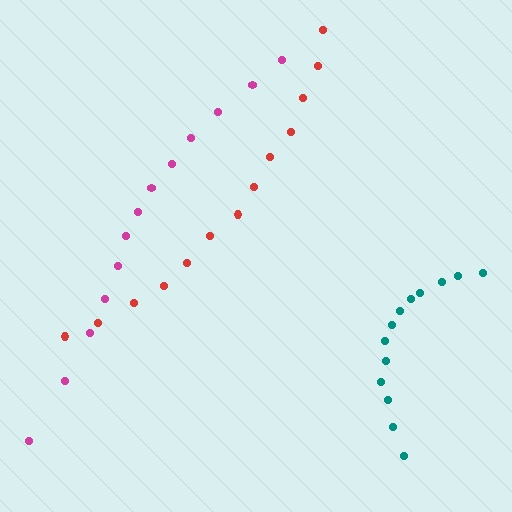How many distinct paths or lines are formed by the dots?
There are 3 distinct paths.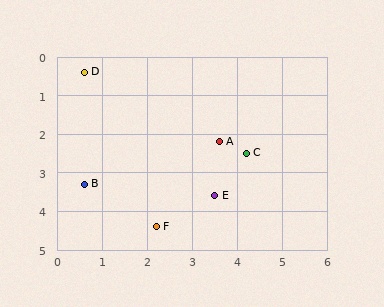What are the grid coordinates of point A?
Point A is at approximately (3.6, 2.2).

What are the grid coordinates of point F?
Point F is at approximately (2.2, 4.4).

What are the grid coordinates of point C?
Point C is at approximately (4.2, 2.5).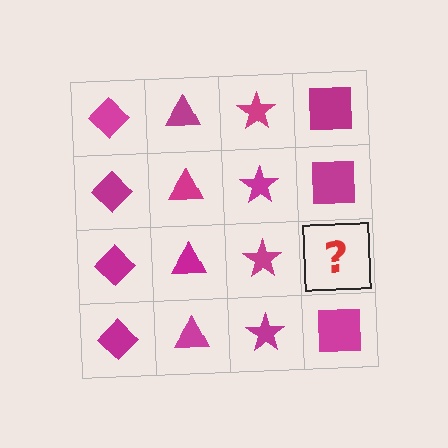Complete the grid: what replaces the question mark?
The question mark should be replaced with a magenta square.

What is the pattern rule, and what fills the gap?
The rule is that each column has a consistent shape. The gap should be filled with a magenta square.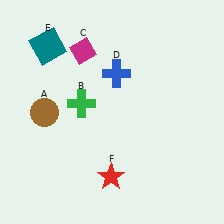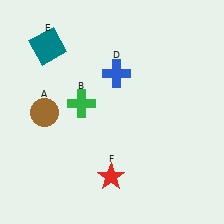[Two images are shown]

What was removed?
The magenta diamond (C) was removed in Image 2.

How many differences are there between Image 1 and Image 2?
There is 1 difference between the two images.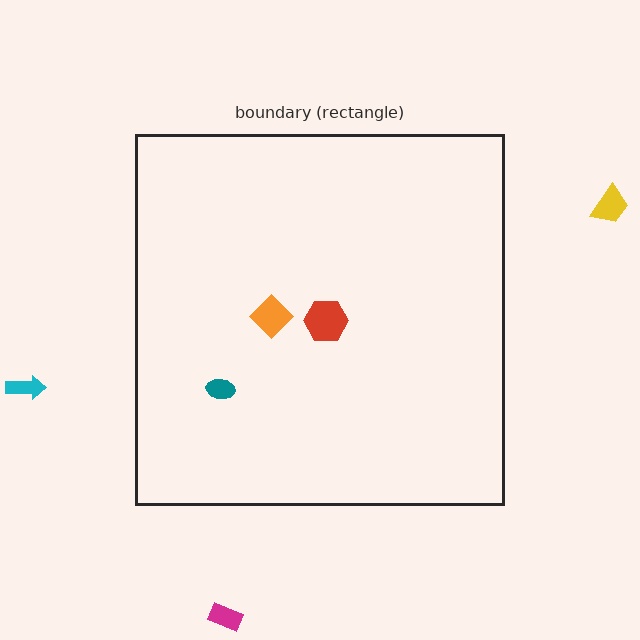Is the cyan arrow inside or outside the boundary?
Outside.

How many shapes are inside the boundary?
3 inside, 3 outside.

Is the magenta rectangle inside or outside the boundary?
Outside.